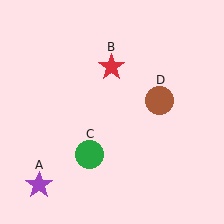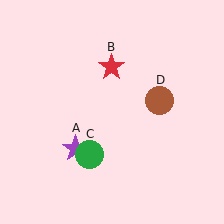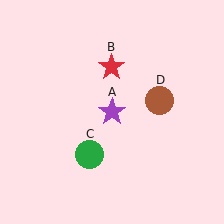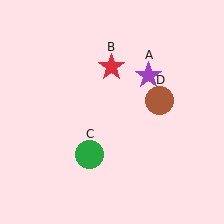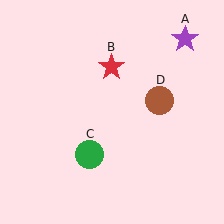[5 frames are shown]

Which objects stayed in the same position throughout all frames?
Red star (object B) and green circle (object C) and brown circle (object D) remained stationary.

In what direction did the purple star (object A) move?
The purple star (object A) moved up and to the right.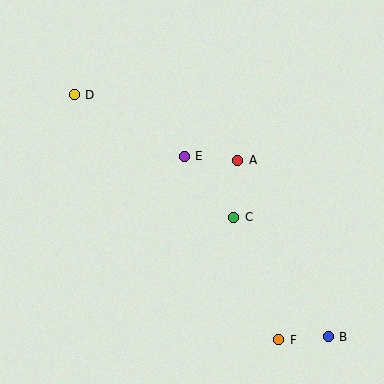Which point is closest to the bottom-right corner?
Point B is closest to the bottom-right corner.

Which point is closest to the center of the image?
Point E at (184, 156) is closest to the center.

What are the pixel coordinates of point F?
Point F is at (279, 340).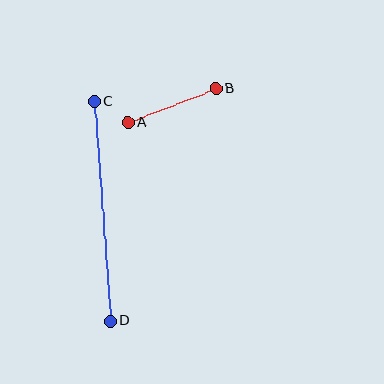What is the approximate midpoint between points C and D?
The midpoint is at approximately (102, 211) pixels.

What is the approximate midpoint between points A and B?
The midpoint is at approximately (172, 105) pixels.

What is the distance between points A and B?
The distance is approximately 94 pixels.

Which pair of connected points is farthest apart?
Points C and D are farthest apart.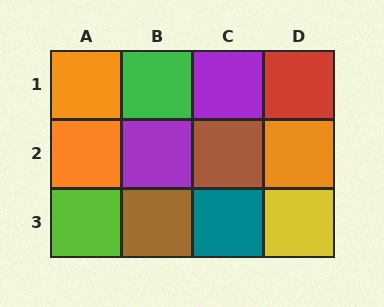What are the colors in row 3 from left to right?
Lime, brown, teal, yellow.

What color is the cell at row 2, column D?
Orange.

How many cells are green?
1 cell is green.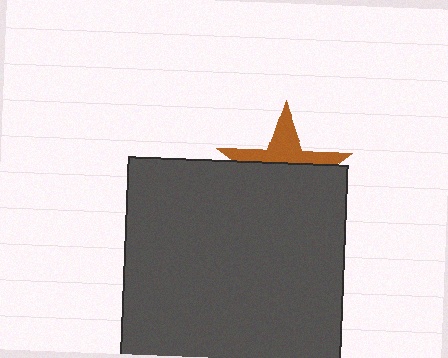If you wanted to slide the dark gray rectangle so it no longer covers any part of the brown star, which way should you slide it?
Slide it down — that is the most direct way to separate the two shapes.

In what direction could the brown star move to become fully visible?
The brown star could move up. That would shift it out from behind the dark gray rectangle entirely.